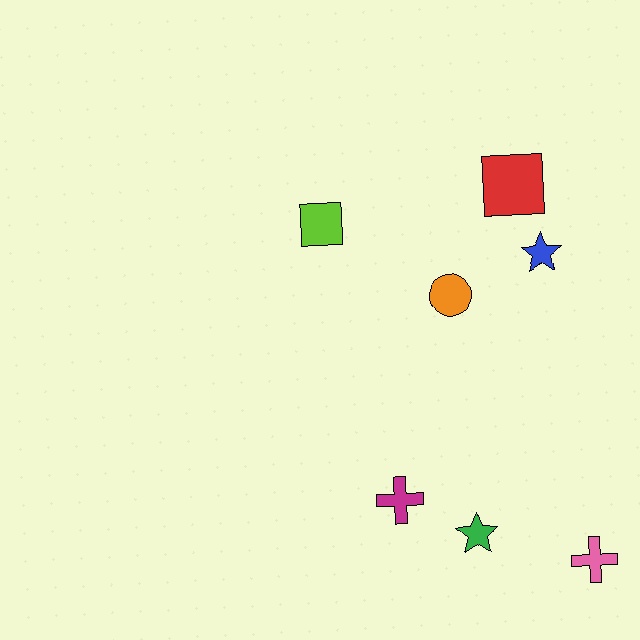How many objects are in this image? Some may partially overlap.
There are 7 objects.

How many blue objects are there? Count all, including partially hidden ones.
There is 1 blue object.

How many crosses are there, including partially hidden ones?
There are 2 crosses.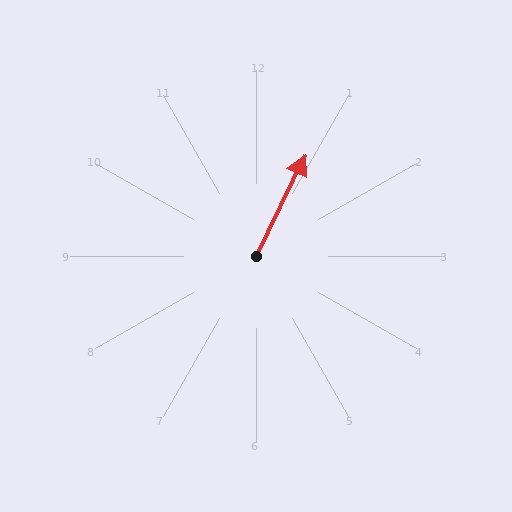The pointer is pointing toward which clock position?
Roughly 1 o'clock.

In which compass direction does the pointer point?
Northeast.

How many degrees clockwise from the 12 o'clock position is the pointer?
Approximately 26 degrees.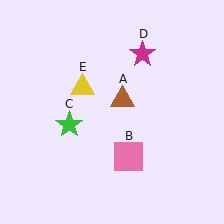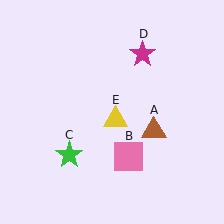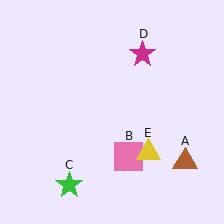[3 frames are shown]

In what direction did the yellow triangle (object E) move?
The yellow triangle (object E) moved down and to the right.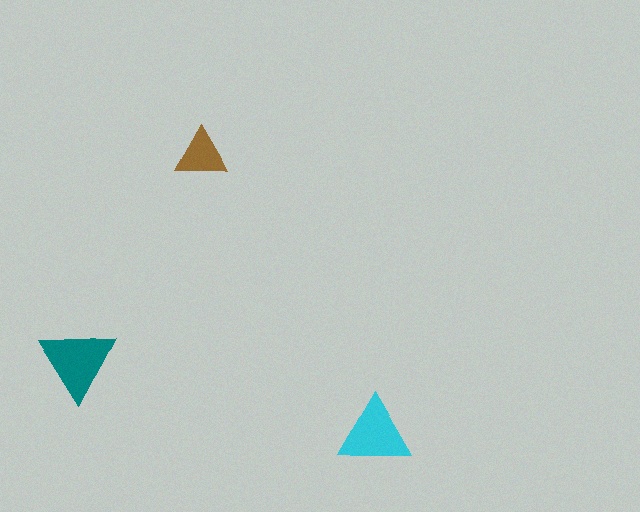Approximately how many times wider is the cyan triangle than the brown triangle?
About 1.5 times wider.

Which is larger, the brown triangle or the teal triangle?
The teal one.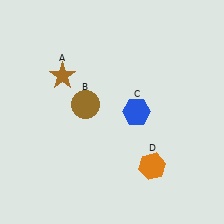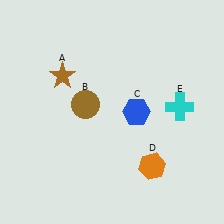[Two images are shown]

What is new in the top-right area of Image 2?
A cyan cross (E) was added in the top-right area of Image 2.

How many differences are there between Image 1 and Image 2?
There is 1 difference between the two images.